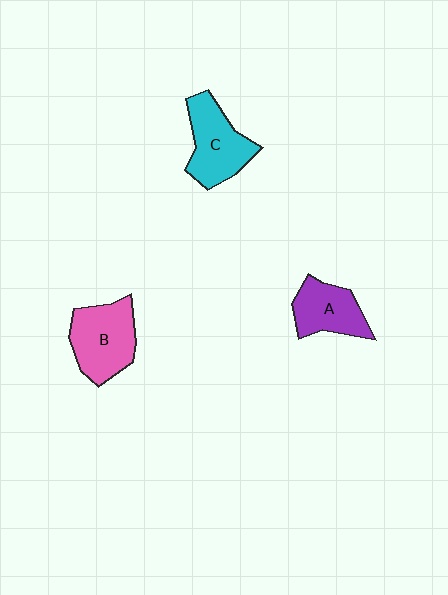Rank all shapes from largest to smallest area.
From largest to smallest: B (pink), C (cyan), A (purple).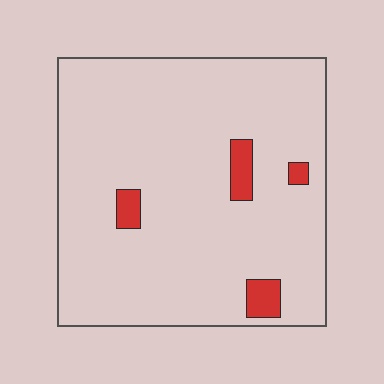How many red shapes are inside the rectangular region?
4.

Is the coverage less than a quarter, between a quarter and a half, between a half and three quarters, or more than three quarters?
Less than a quarter.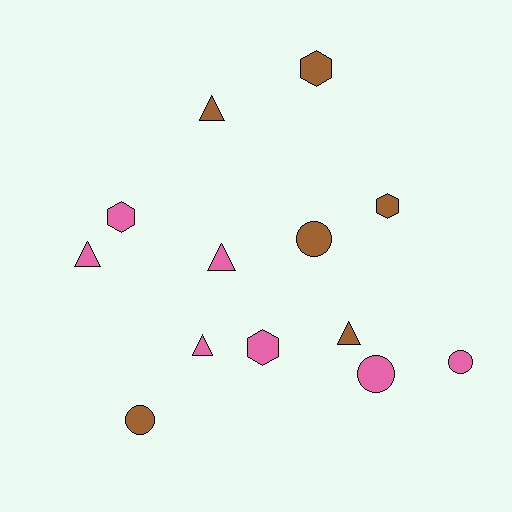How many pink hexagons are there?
There are 2 pink hexagons.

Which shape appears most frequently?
Triangle, with 5 objects.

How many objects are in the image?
There are 13 objects.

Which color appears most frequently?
Pink, with 7 objects.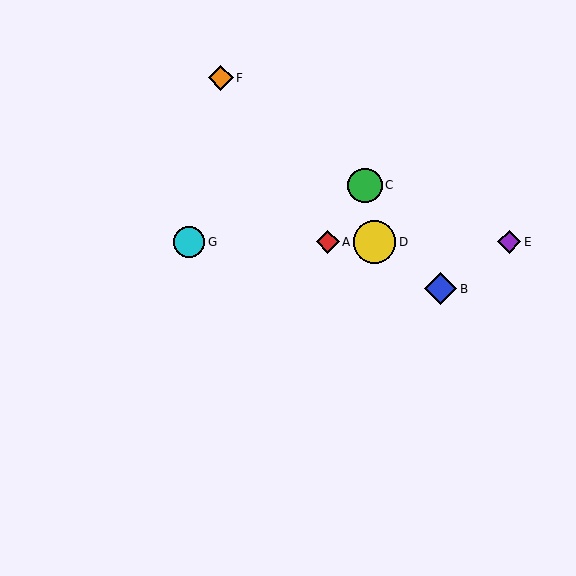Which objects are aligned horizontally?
Objects A, D, E, G are aligned horizontally.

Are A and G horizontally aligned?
Yes, both are at y≈242.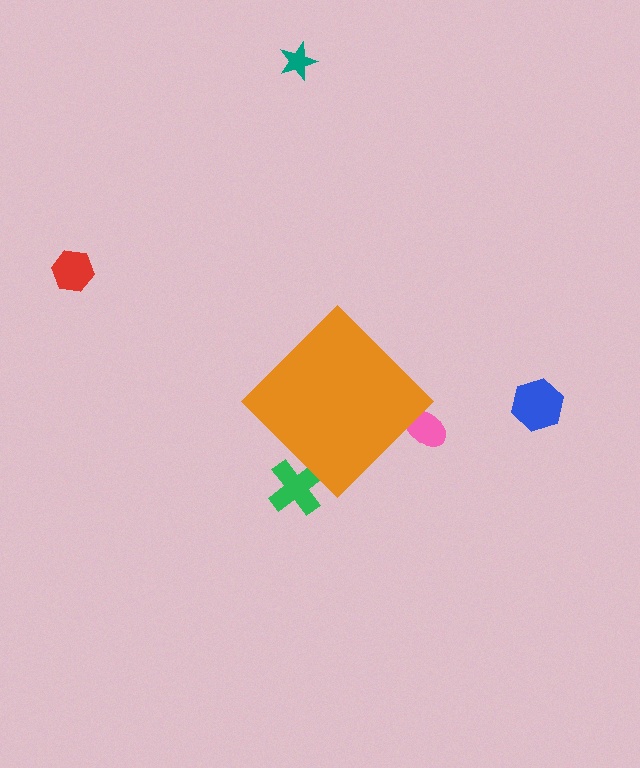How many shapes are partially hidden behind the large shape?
2 shapes are partially hidden.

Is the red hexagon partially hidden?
No, the red hexagon is fully visible.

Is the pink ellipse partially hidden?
Yes, the pink ellipse is partially hidden behind the orange diamond.